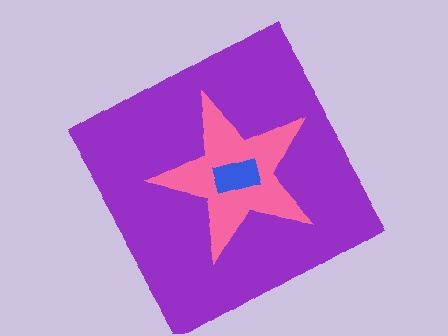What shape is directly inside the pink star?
The blue rectangle.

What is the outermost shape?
The purple square.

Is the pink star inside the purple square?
Yes.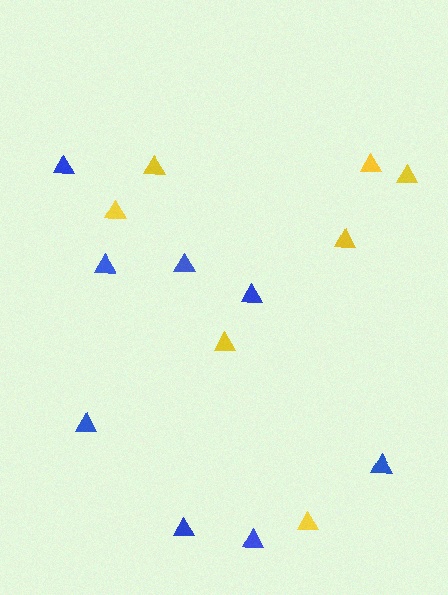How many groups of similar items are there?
There are 2 groups: one group of yellow triangles (7) and one group of blue triangles (8).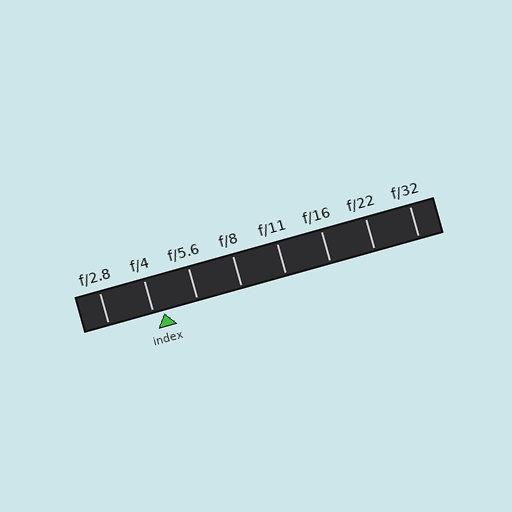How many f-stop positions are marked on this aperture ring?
There are 8 f-stop positions marked.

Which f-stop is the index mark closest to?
The index mark is closest to f/4.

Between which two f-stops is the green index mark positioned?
The index mark is between f/4 and f/5.6.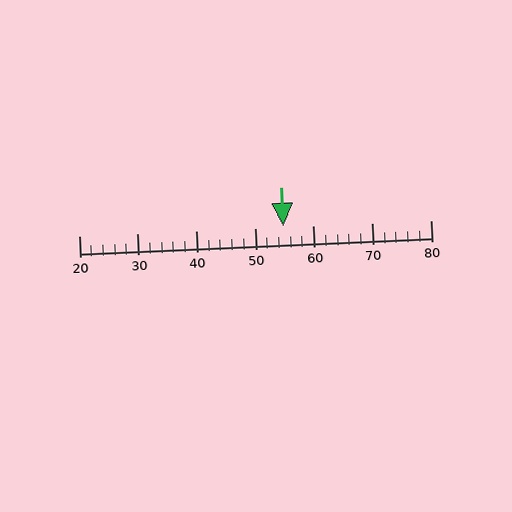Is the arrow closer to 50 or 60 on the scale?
The arrow is closer to 50.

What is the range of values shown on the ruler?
The ruler shows values from 20 to 80.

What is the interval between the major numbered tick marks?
The major tick marks are spaced 10 units apart.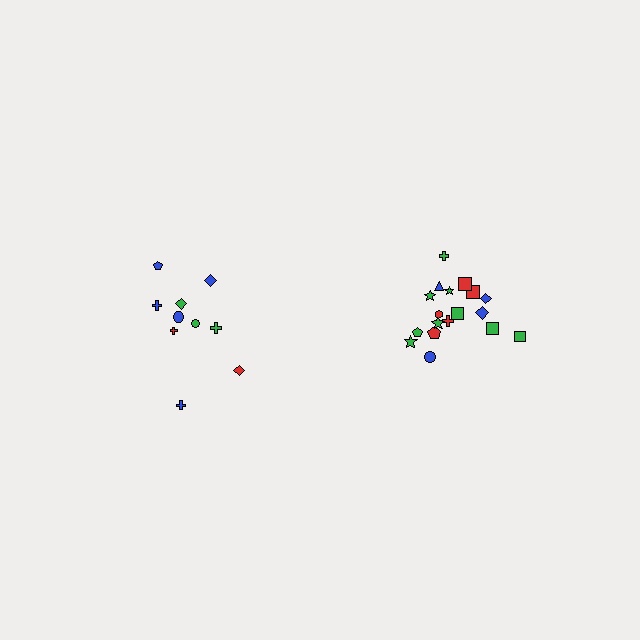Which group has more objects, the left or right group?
The right group.